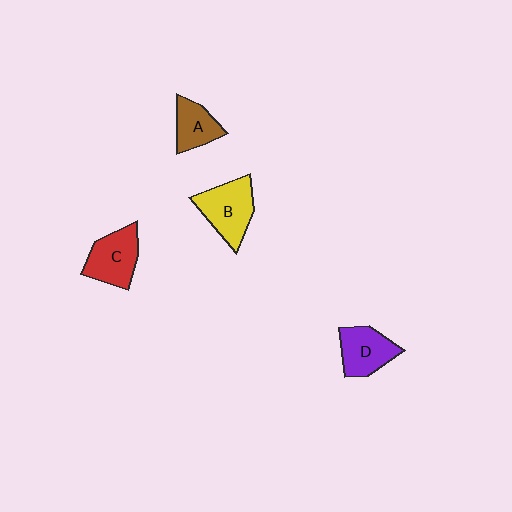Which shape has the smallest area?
Shape A (brown).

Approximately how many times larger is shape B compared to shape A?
Approximately 1.5 times.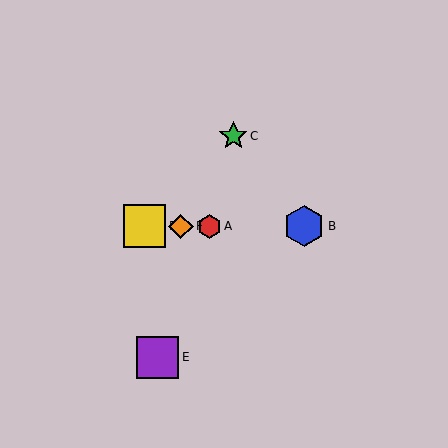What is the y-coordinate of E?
Object E is at y≈357.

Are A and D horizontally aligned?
Yes, both are at y≈226.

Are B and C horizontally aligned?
No, B is at y≈226 and C is at y≈136.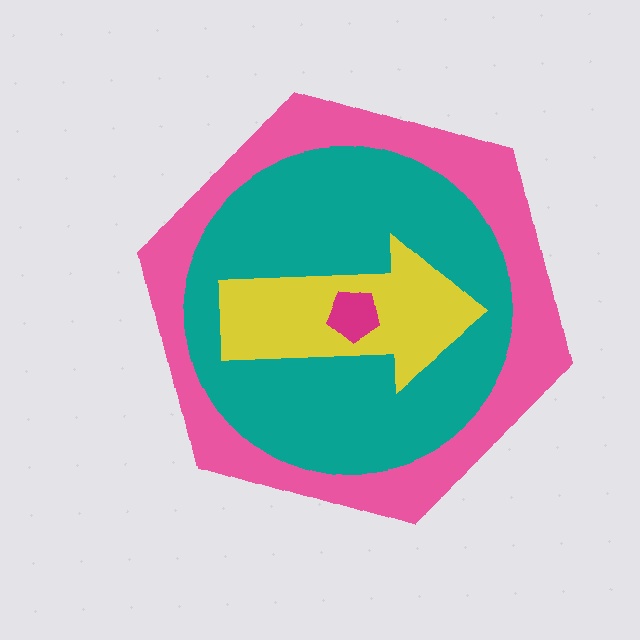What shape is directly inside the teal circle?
The yellow arrow.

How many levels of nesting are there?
4.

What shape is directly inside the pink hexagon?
The teal circle.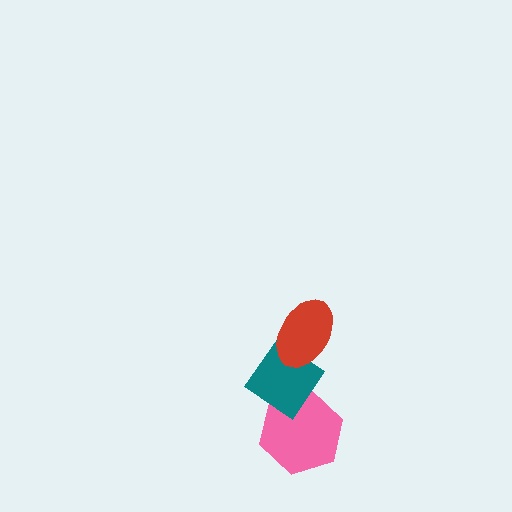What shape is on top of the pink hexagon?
The teal diamond is on top of the pink hexagon.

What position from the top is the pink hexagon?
The pink hexagon is 3rd from the top.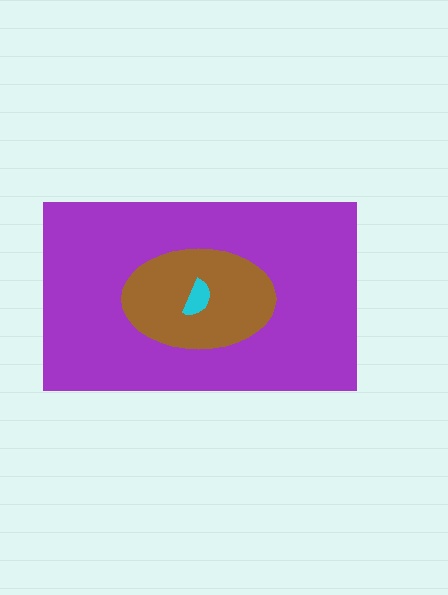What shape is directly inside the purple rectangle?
The brown ellipse.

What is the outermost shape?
The purple rectangle.